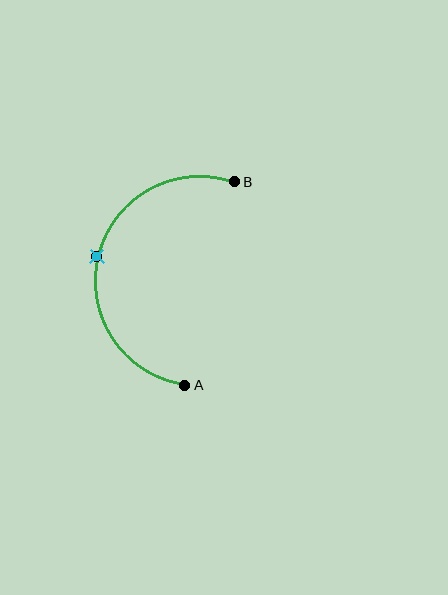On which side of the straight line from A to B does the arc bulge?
The arc bulges to the left of the straight line connecting A and B.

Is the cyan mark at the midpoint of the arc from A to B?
Yes. The cyan mark lies on the arc at equal arc-length from both A and B — it is the arc midpoint.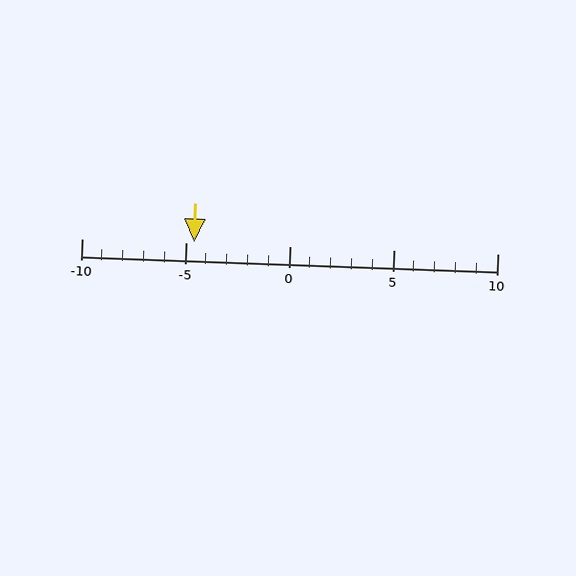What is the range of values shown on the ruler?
The ruler shows values from -10 to 10.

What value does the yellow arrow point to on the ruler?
The yellow arrow points to approximately -5.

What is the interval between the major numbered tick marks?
The major tick marks are spaced 5 units apart.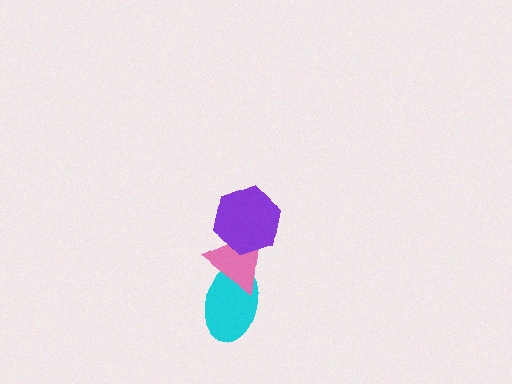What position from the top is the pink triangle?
The pink triangle is 2nd from the top.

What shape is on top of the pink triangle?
The purple hexagon is on top of the pink triangle.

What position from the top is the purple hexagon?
The purple hexagon is 1st from the top.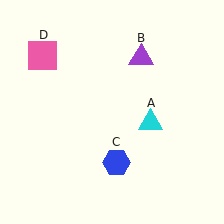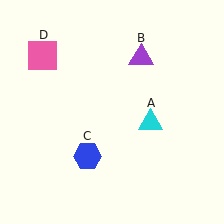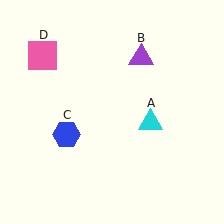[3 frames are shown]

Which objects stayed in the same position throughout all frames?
Cyan triangle (object A) and purple triangle (object B) and pink square (object D) remained stationary.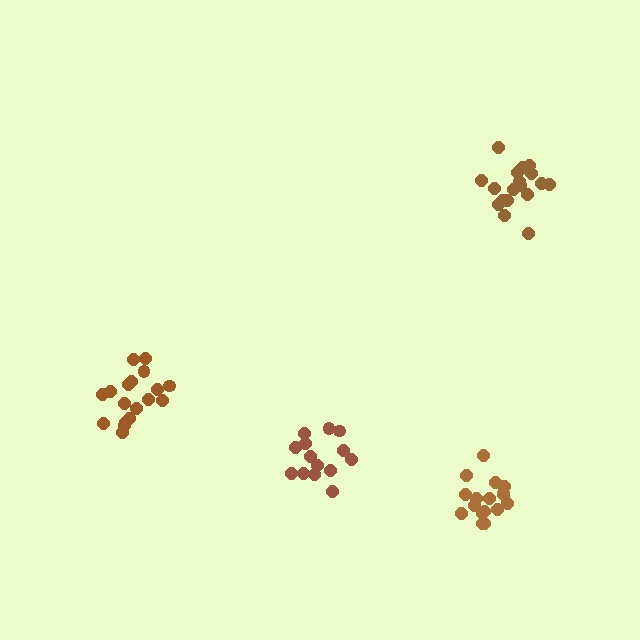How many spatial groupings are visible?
There are 4 spatial groupings.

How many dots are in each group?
Group 1: 17 dots, Group 2: 18 dots, Group 3: 18 dots, Group 4: 14 dots (67 total).